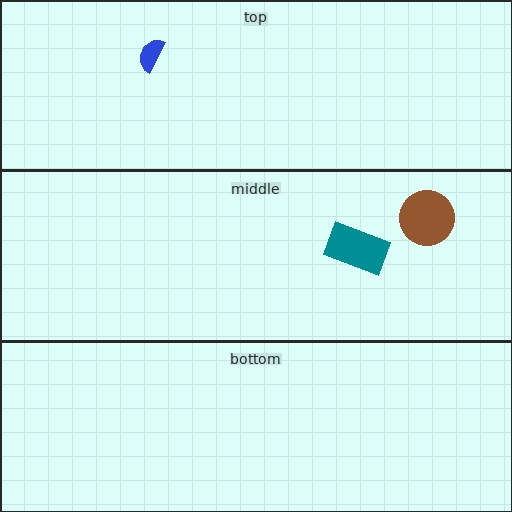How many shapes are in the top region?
1.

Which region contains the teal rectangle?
The middle region.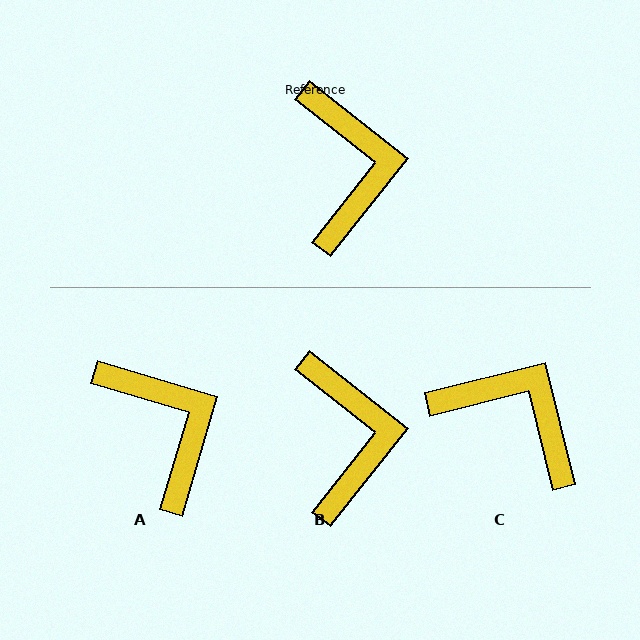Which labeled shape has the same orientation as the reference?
B.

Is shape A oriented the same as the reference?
No, it is off by about 22 degrees.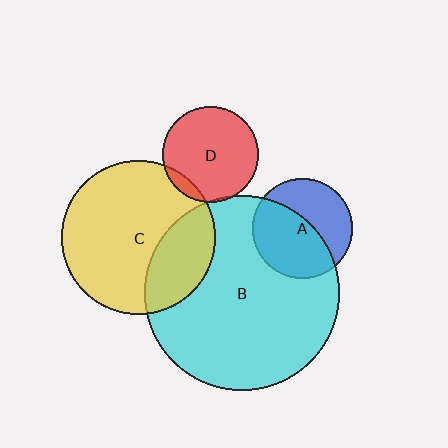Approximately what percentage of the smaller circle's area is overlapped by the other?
Approximately 10%.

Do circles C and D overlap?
Yes.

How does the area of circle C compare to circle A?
Approximately 2.4 times.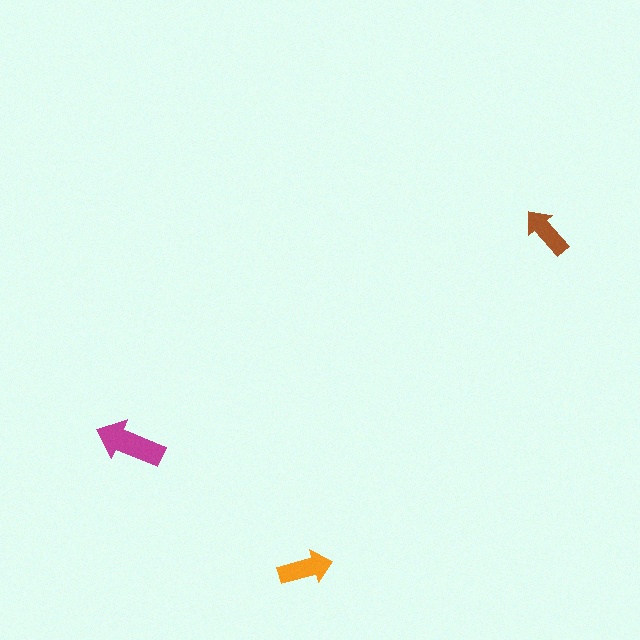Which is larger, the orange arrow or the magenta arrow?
The magenta one.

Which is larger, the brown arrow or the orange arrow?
The orange one.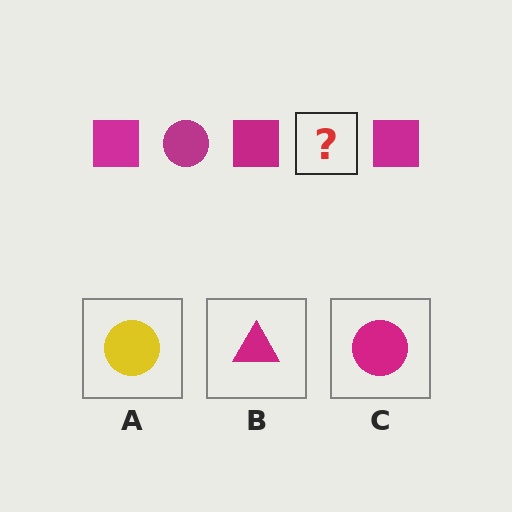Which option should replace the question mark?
Option C.